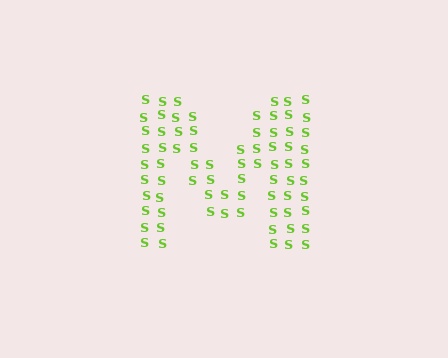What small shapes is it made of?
It is made of small letter S's.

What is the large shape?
The large shape is the letter M.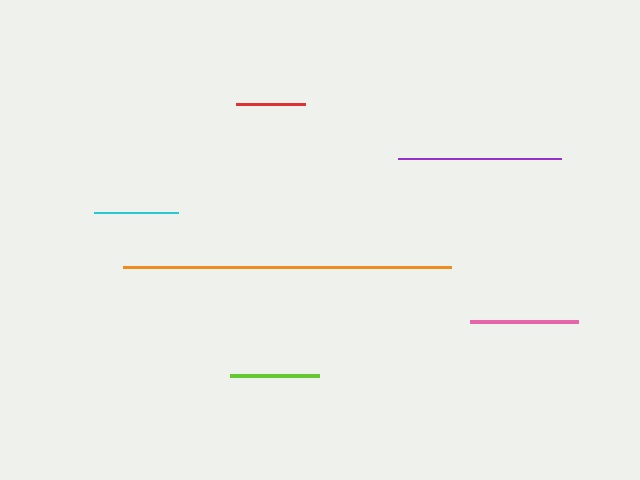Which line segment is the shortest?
The red line is the shortest at approximately 69 pixels.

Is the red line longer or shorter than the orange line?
The orange line is longer than the red line.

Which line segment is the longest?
The orange line is the longest at approximately 329 pixels.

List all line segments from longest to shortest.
From longest to shortest: orange, purple, pink, lime, cyan, red.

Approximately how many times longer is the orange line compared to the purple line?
The orange line is approximately 2.0 times the length of the purple line.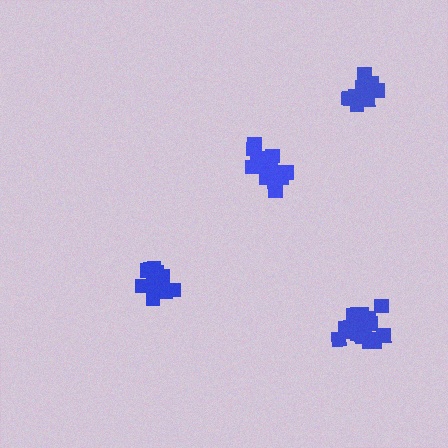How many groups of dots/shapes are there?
There are 4 groups.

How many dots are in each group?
Group 1: 14 dots, Group 2: 16 dots, Group 3: 13 dots, Group 4: 19 dots (62 total).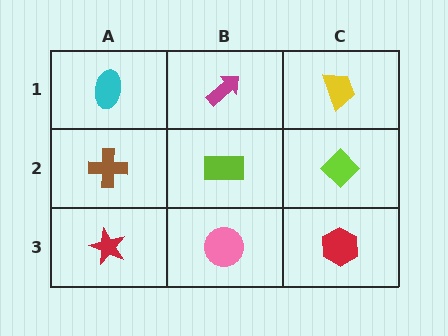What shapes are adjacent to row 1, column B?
A lime rectangle (row 2, column B), a cyan ellipse (row 1, column A), a yellow trapezoid (row 1, column C).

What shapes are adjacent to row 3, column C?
A lime diamond (row 2, column C), a pink circle (row 3, column B).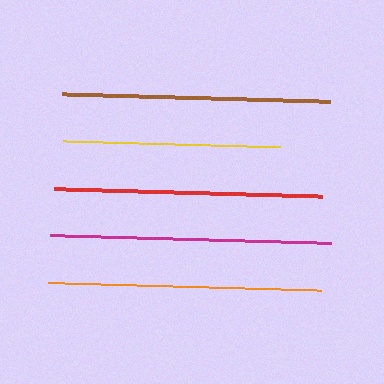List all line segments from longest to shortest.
From longest to shortest: magenta, orange, red, brown, yellow.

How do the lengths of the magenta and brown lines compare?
The magenta and brown lines are approximately the same length.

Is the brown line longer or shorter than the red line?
The red line is longer than the brown line.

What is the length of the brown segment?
The brown segment is approximately 268 pixels long.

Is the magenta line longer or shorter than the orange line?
The magenta line is longer than the orange line.